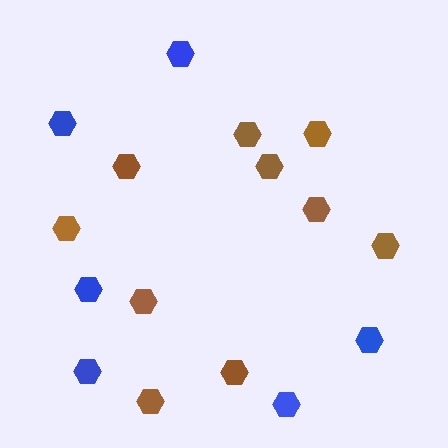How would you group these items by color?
There are 2 groups: one group of brown hexagons (10) and one group of blue hexagons (6).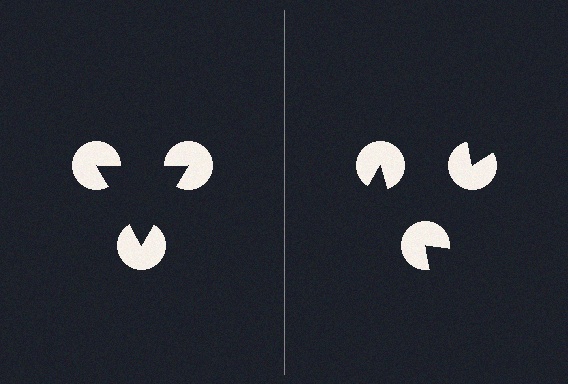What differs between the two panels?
The pac-man discs are positioned identically on both sides; only the wedge orientations differ. On the left they align to a triangle; on the right they are misaligned.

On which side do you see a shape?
An illusory triangle appears on the left side. On the right side the wedge cuts are rotated, so no coherent shape forms.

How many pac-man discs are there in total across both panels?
6 — 3 on each side.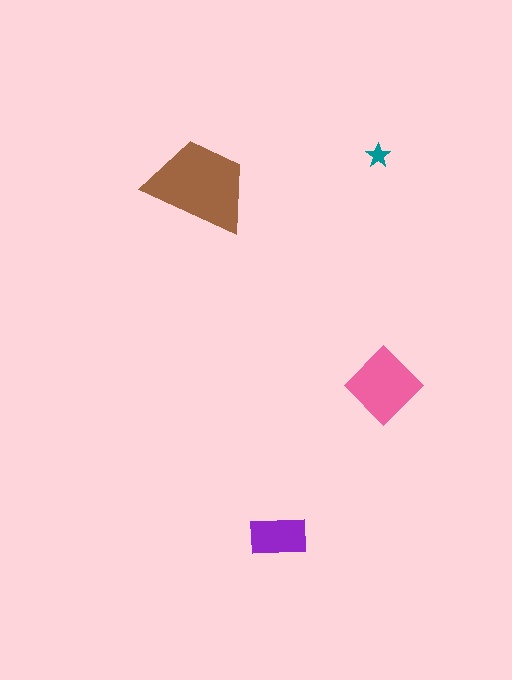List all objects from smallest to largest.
The teal star, the purple rectangle, the pink diamond, the brown trapezoid.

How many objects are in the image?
There are 4 objects in the image.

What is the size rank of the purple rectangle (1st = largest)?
3rd.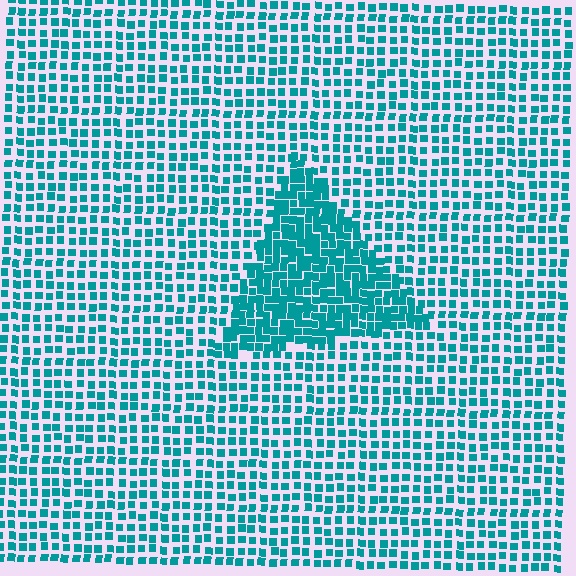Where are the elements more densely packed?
The elements are more densely packed inside the triangle boundary.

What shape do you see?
I see a triangle.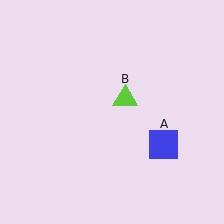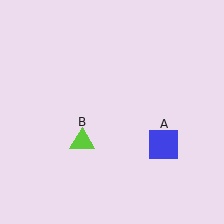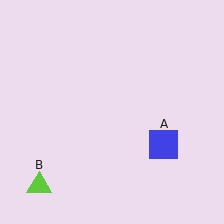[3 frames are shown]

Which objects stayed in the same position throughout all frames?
Blue square (object A) remained stationary.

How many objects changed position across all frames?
1 object changed position: lime triangle (object B).